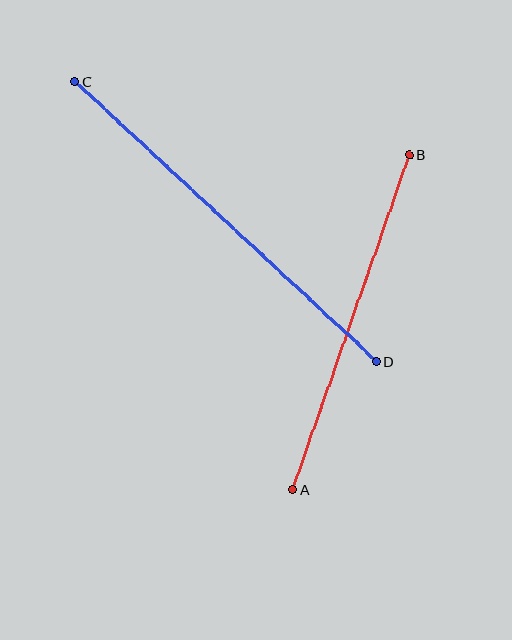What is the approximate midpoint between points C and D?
The midpoint is at approximately (226, 222) pixels.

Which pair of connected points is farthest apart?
Points C and D are farthest apart.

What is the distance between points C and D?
The distance is approximately 411 pixels.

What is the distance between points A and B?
The distance is approximately 355 pixels.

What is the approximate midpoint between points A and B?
The midpoint is at approximately (351, 322) pixels.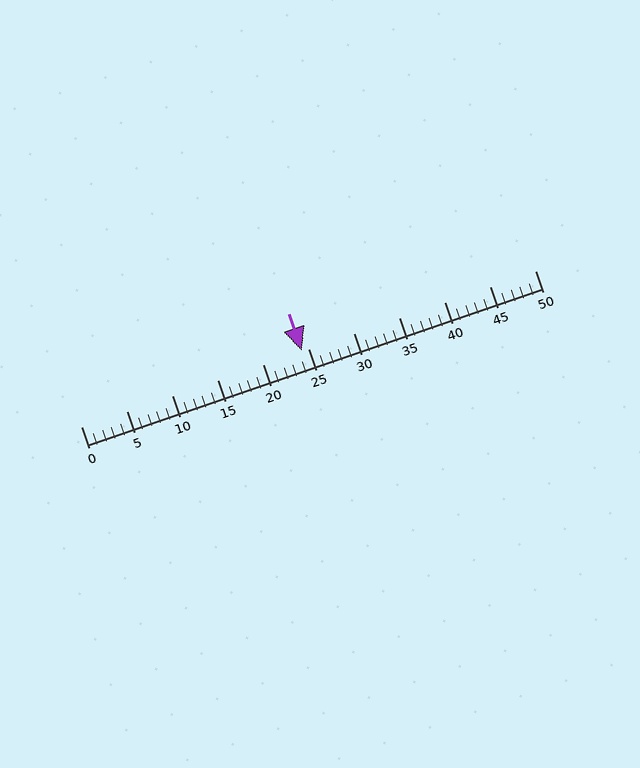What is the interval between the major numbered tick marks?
The major tick marks are spaced 5 units apart.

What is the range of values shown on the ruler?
The ruler shows values from 0 to 50.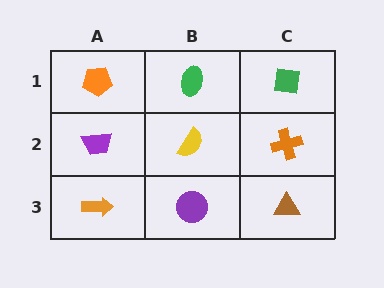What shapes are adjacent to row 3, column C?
An orange cross (row 2, column C), a purple circle (row 3, column B).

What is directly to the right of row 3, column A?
A purple circle.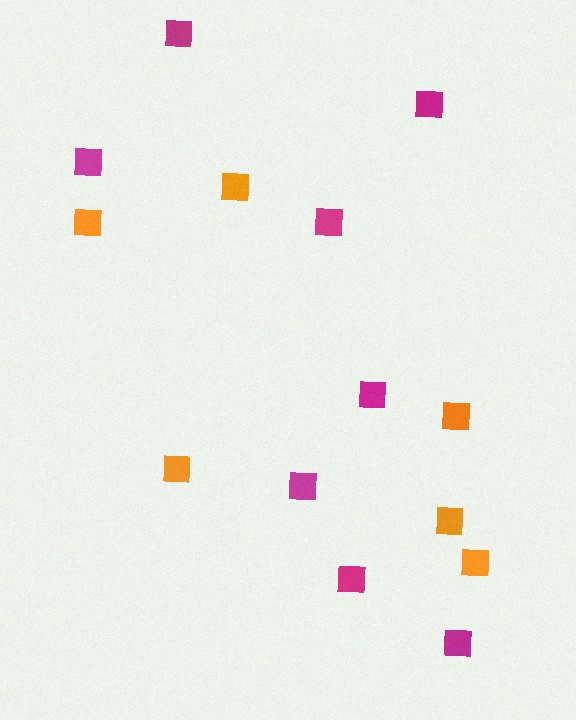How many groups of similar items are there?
There are 2 groups: one group of magenta squares (8) and one group of orange squares (6).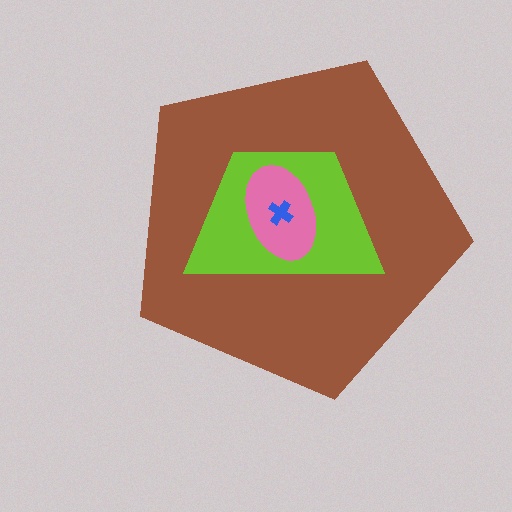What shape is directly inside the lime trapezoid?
The pink ellipse.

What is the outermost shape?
The brown pentagon.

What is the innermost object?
The blue cross.